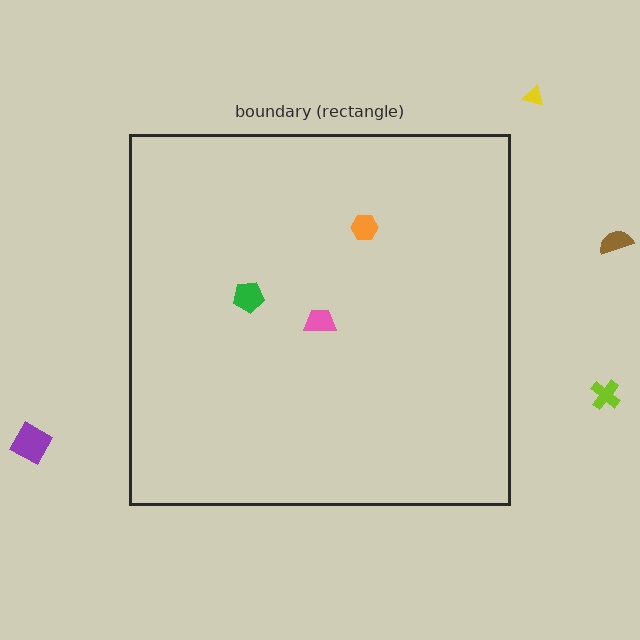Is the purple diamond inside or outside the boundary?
Outside.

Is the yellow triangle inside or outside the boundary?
Outside.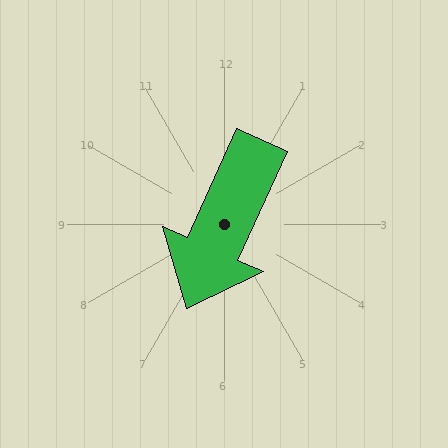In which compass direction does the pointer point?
Southwest.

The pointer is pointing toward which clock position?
Roughly 7 o'clock.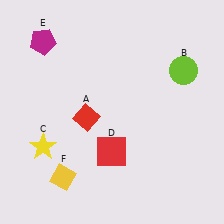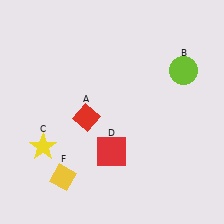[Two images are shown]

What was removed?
The magenta pentagon (E) was removed in Image 2.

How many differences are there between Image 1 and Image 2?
There is 1 difference between the two images.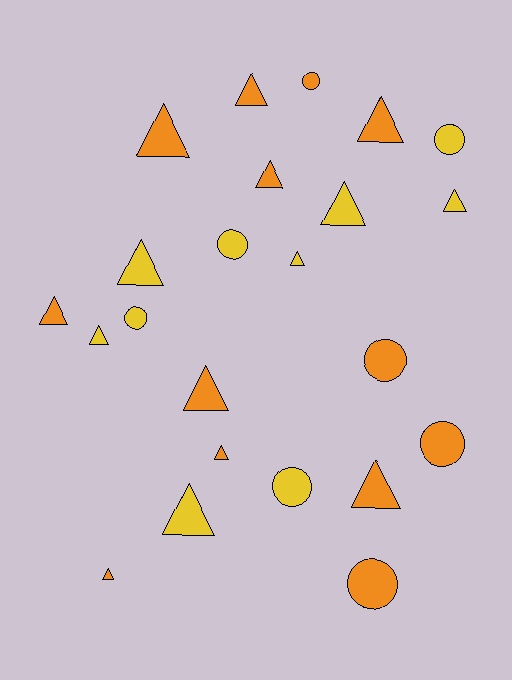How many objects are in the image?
There are 23 objects.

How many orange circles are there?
There are 4 orange circles.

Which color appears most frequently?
Orange, with 13 objects.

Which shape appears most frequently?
Triangle, with 15 objects.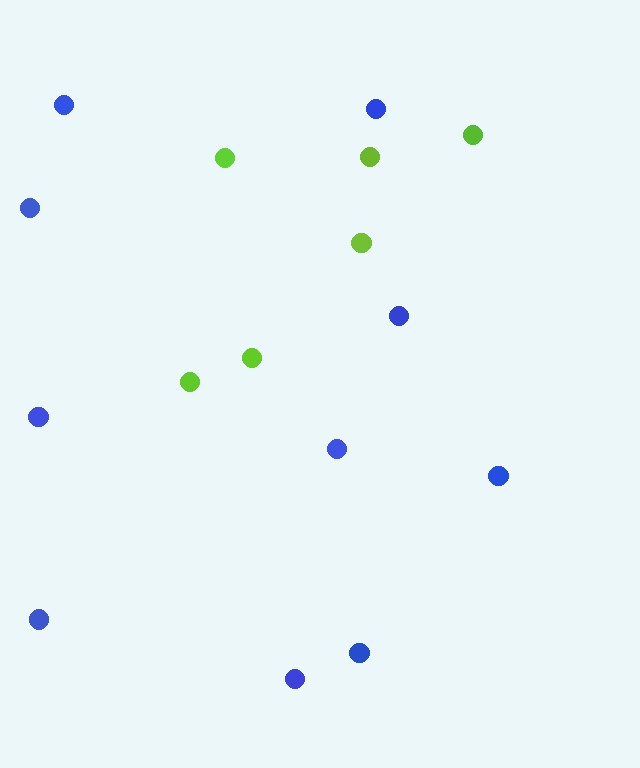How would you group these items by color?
There are 2 groups: one group of lime circles (6) and one group of blue circles (10).